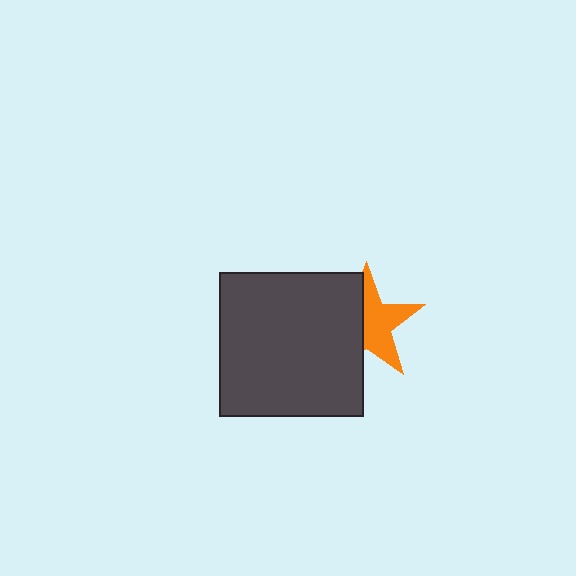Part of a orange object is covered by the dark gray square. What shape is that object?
It is a star.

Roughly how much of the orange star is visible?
About half of it is visible (roughly 55%).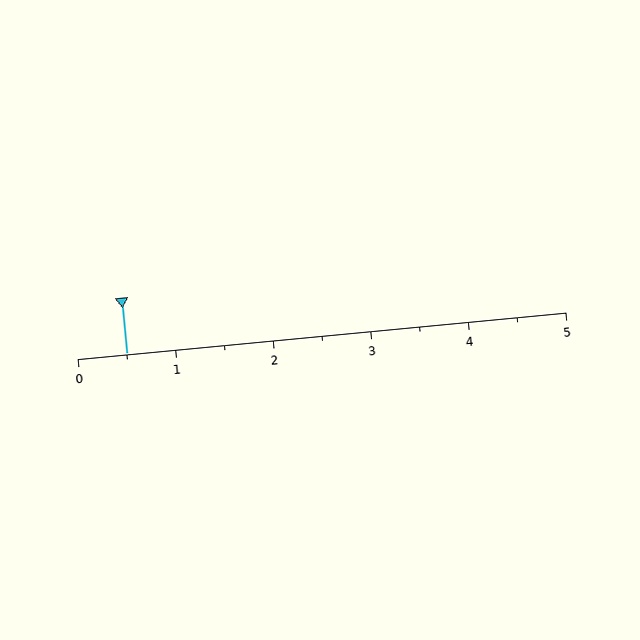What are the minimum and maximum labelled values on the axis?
The axis runs from 0 to 5.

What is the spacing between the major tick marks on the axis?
The major ticks are spaced 1 apart.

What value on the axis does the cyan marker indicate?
The marker indicates approximately 0.5.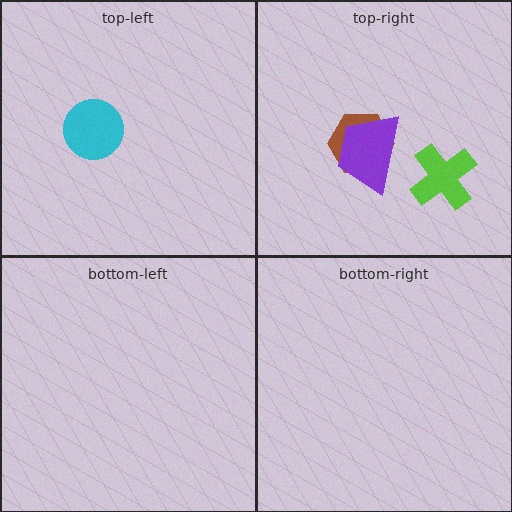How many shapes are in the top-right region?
3.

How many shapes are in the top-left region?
1.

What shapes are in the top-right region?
The lime cross, the brown hexagon, the purple trapezoid.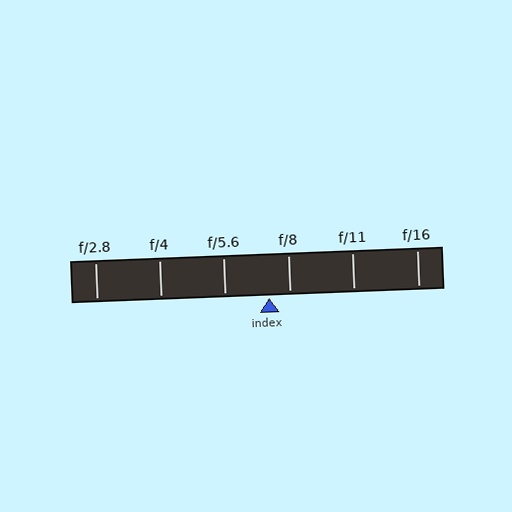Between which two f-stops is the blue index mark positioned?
The index mark is between f/5.6 and f/8.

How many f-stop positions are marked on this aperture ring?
There are 6 f-stop positions marked.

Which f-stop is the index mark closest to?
The index mark is closest to f/8.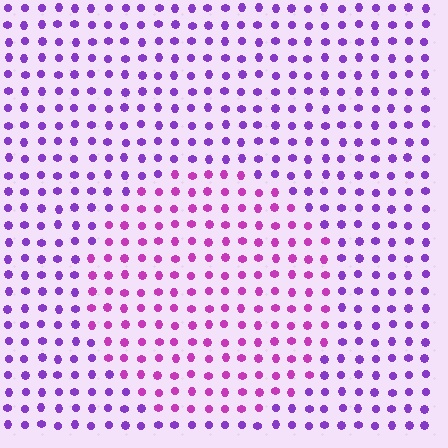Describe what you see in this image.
The image is filled with small purple elements in a uniform arrangement. A circle-shaped region is visible where the elements are tinted to a slightly different hue, forming a subtle color boundary.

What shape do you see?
I see a circle.